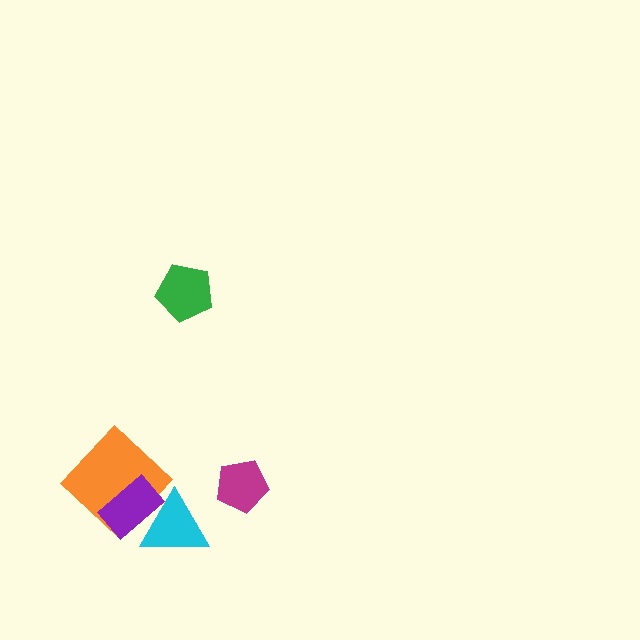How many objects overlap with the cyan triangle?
1 object overlaps with the cyan triangle.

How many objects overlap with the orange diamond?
1 object overlaps with the orange diamond.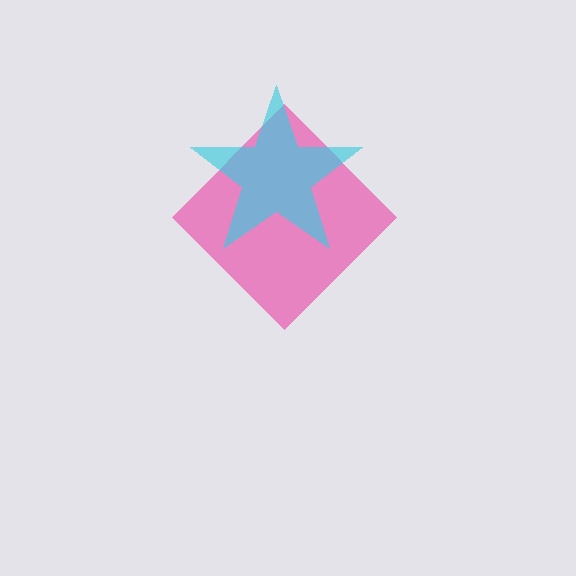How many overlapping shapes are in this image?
There are 2 overlapping shapes in the image.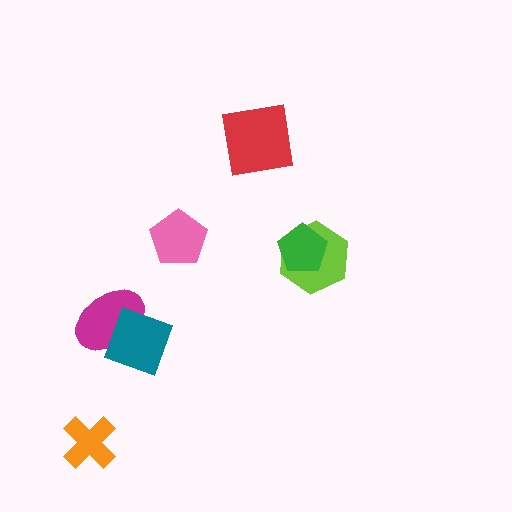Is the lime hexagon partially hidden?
Yes, it is partially covered by another shape.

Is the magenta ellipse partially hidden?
Yes, it is partially covered by another shape.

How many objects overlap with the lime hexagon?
1 object overlaps with the lime hexagon.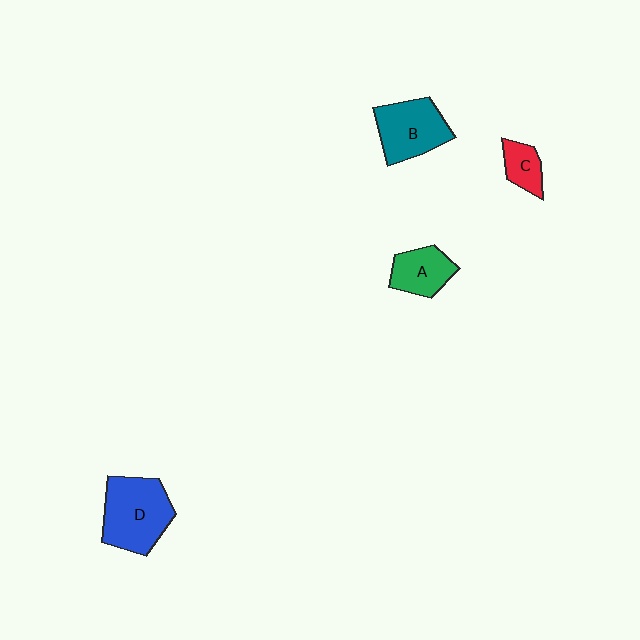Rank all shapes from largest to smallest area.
From largest to smallest: D (blue), B (teal), A (green), C (red).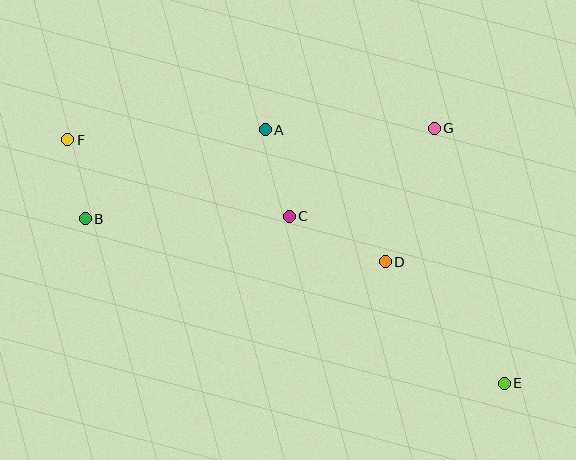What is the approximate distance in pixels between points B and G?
The distance between B and G is approximately 360 pixels.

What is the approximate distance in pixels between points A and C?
The distance between A and C is approximately 90 pixels.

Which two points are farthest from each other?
Points E and F are farthest from each other.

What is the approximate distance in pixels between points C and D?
The distance between C and D is approximately 106 pixels.